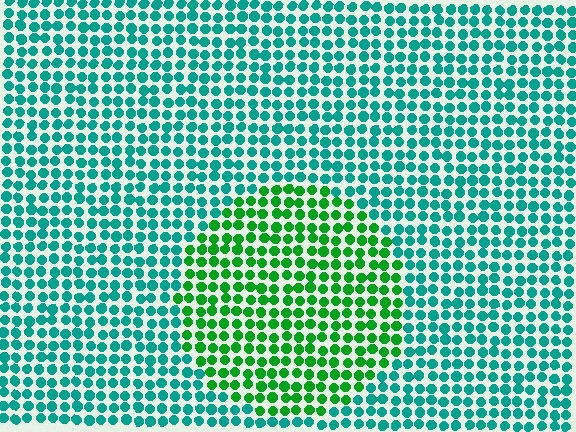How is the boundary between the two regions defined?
The boundary is defined purely by a slight shift in hue (about 44 degrees). Spacing, size, and orientation are identical on both sides.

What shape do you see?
I see a circle.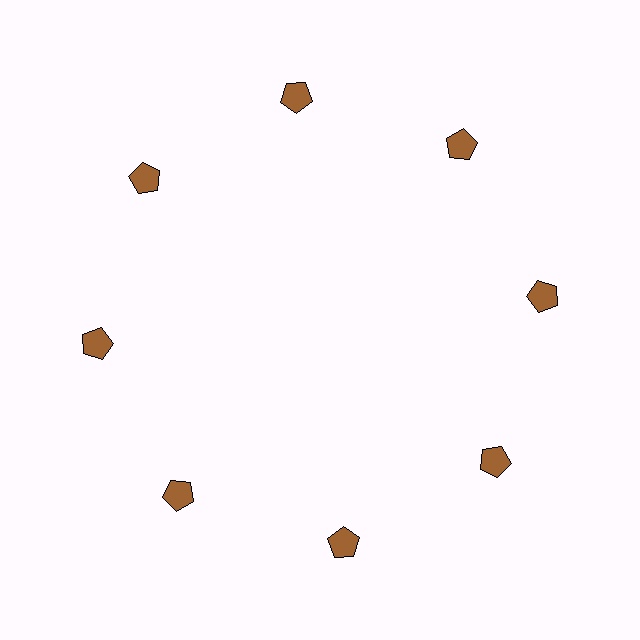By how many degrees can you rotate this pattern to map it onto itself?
The pattern maps onto itself every 45 degrees of rotation.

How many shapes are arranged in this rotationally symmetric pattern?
There are 8 shapes, arranged in 8 groups of 1.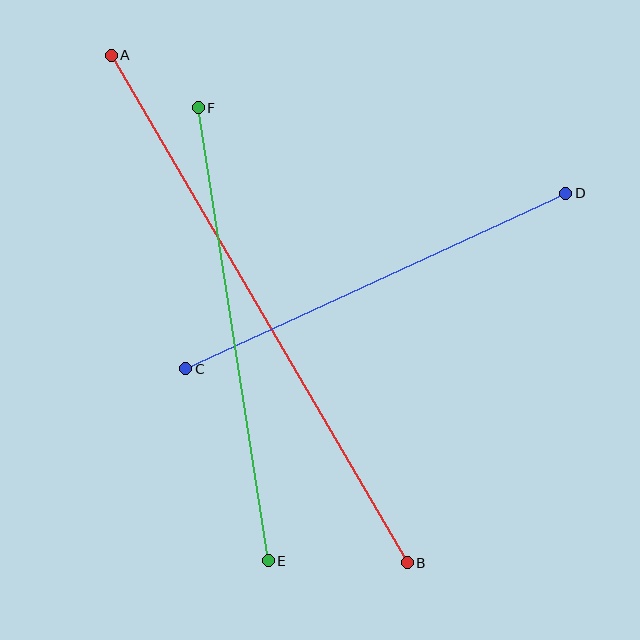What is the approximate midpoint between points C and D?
The midpoint is at approximately (376, 281) pixels.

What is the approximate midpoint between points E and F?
The midpoint is at approximately (233, 334) pixels.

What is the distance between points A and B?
The distance is approximately 587 pixels.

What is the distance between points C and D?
The distance is approximately 418 pixels.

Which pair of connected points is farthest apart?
Points A and B are farthest apart.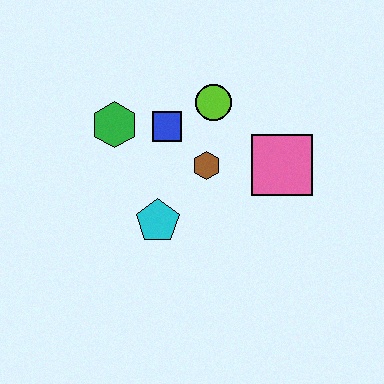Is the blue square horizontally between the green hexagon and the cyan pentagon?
No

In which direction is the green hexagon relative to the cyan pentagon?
The green hexagon is above the cyan pentagon.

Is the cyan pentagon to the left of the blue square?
Yes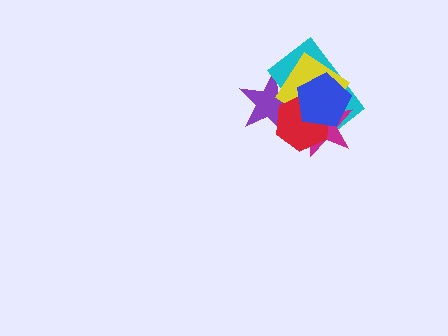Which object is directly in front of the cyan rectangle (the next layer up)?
The yellow diamond is directly in front of the cyan rectangle.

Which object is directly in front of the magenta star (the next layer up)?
The red hexagon is directly in front of the magenta star.